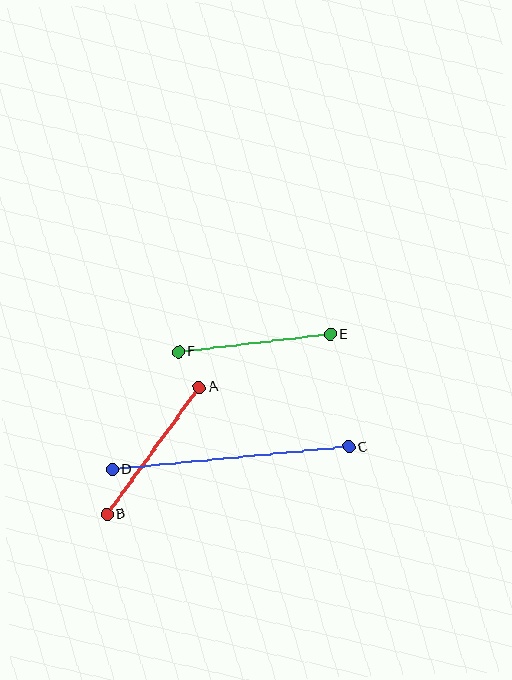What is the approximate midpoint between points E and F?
The midpoint is at approximately (254, 343) pixels.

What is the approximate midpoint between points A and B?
The midpoint is at approximately (153, 451) pixels.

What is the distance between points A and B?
The distance is approximately 157 pixels.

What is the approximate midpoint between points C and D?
The midpoint is at approximately (231, 458) pixels.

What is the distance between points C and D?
The distance is approximately 237 pixels.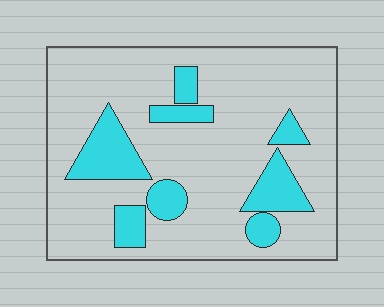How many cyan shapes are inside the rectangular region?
8.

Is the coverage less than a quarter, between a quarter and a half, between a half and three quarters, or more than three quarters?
Less than a quarter.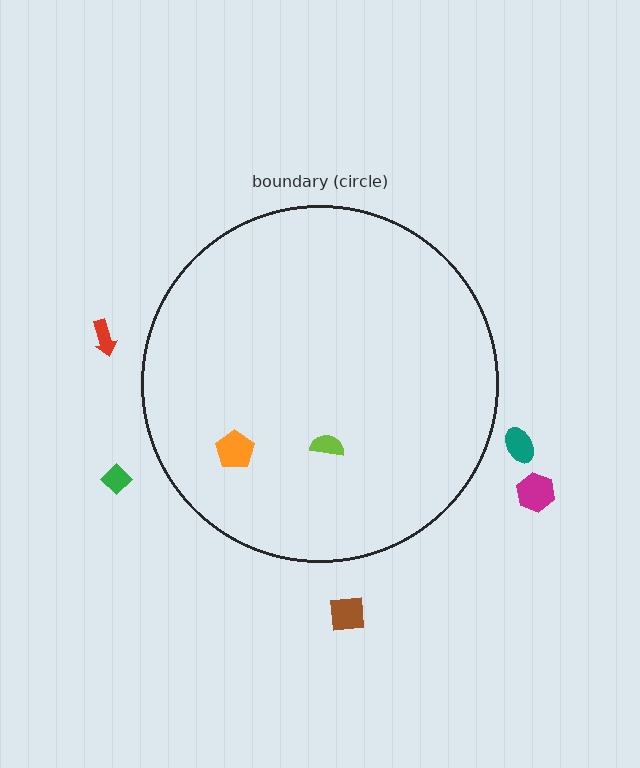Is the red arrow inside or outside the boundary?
Outside.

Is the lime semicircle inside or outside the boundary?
Inside.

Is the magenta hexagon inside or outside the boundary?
Outside.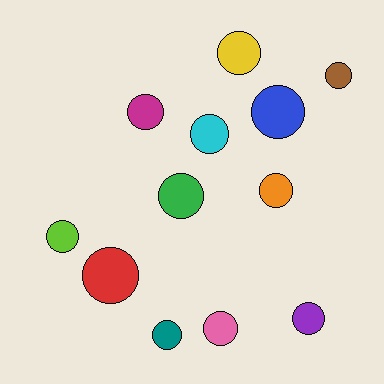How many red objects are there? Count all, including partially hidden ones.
There is 1 red object.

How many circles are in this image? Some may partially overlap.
There are 12 circles.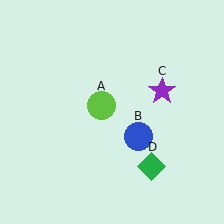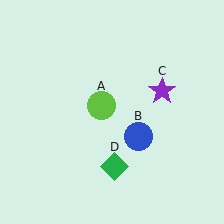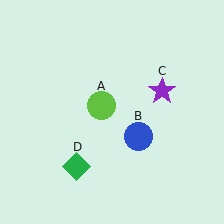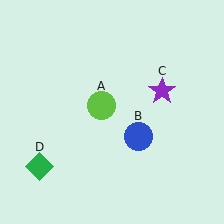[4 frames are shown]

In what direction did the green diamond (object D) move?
The green diamond (object D) moved left.